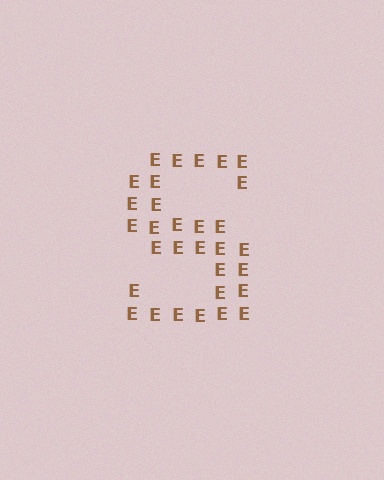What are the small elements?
The small elements are letter E's.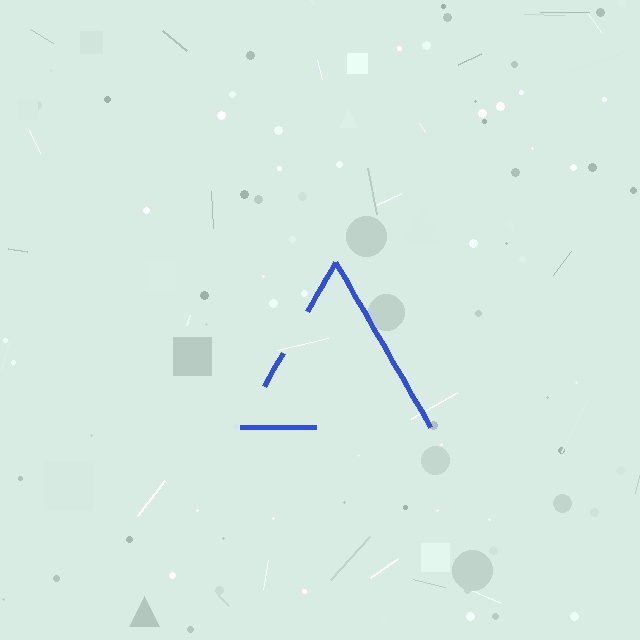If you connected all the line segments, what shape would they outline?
They would outline a triangle.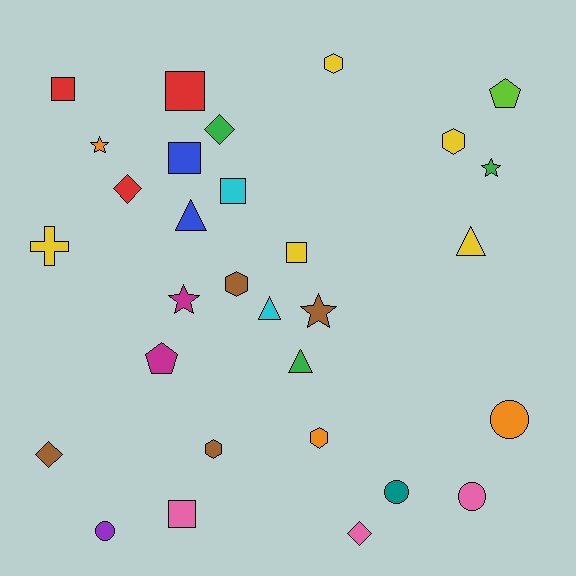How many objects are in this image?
There are 30 objects.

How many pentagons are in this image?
There are 2 pentagons.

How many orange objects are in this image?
There are 3 orange objects.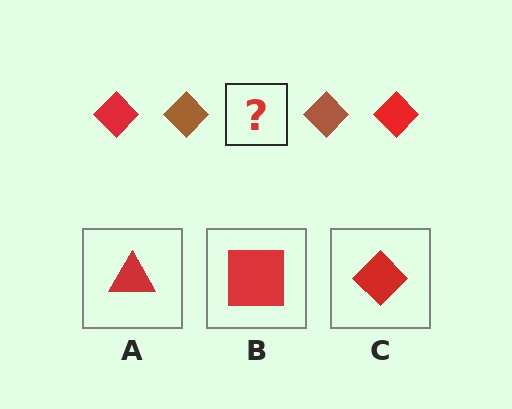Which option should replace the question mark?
Option C.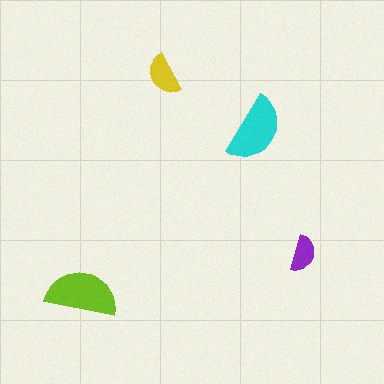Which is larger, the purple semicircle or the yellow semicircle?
The yellow one.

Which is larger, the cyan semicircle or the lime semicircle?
The lime one.